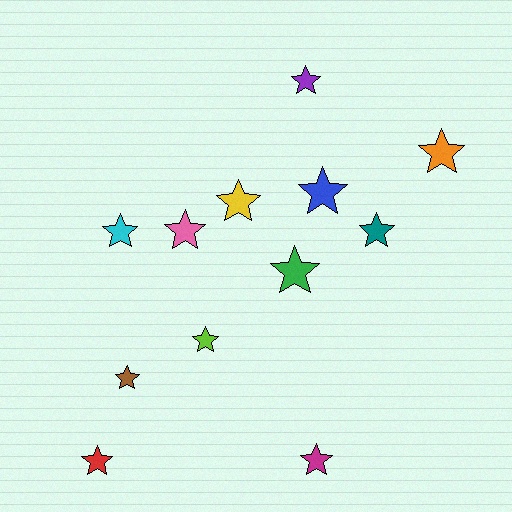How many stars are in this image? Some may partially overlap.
There are 12 stars.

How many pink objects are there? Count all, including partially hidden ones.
There is 1 pink object.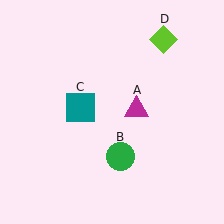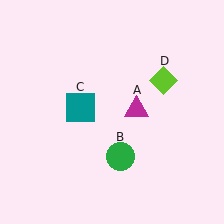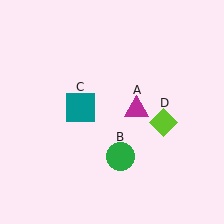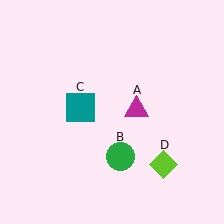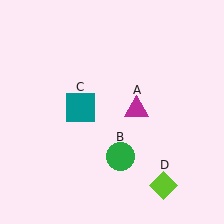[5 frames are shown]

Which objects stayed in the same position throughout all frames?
Magenta triangle (object A) and green circle (object B) and teal square (object C) remained stationary.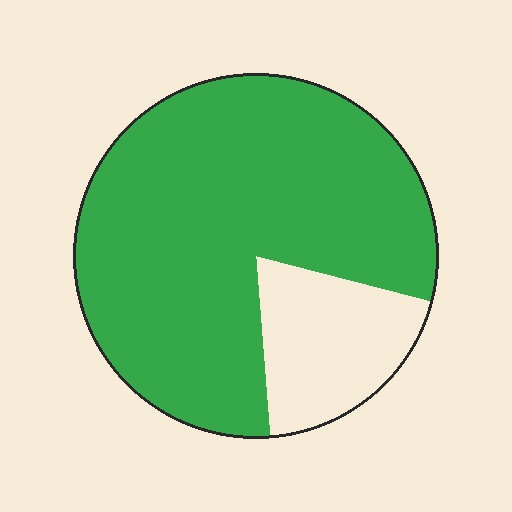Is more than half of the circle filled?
Yes.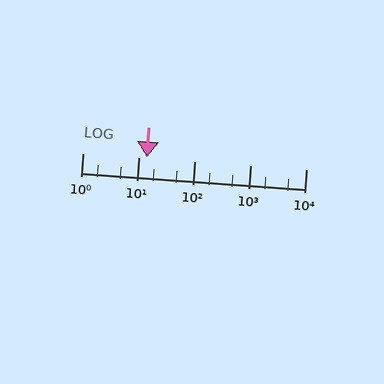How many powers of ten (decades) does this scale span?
The scale spans 4 decades, from 1 to 10000.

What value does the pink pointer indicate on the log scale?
The pointer indicates approximately 14.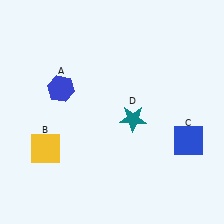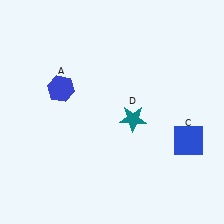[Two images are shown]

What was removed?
The yellow square (B) was removed in Image 2.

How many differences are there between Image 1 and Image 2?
There is 1 difference between the two images.